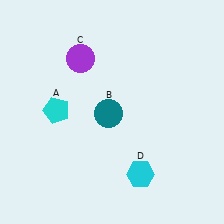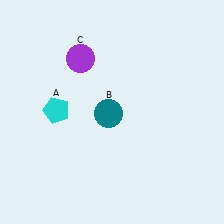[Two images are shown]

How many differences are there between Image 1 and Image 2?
There is 1 difference between the two images.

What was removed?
The cyan hexagon (D) was removed in Image 2.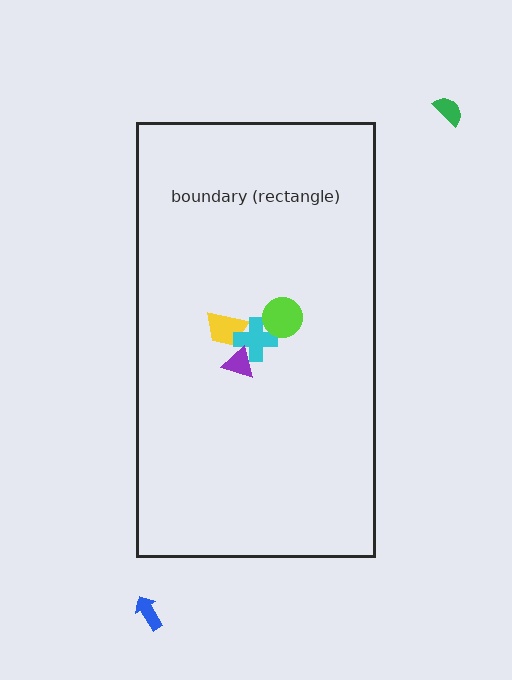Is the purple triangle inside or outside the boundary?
Inside.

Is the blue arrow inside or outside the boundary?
Outside.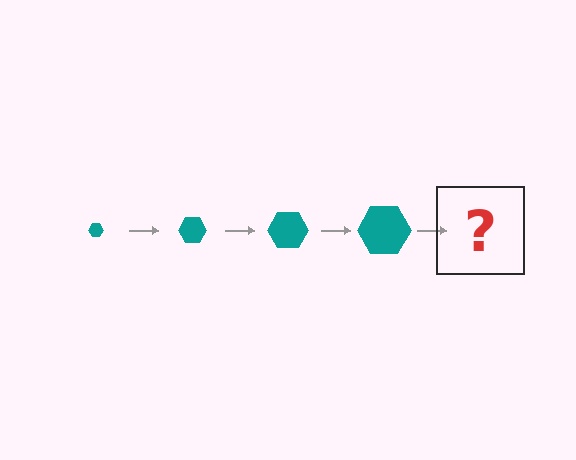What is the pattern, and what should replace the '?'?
The pattern is that the hexagon gets progressively larger each step. The '?' should be a teal hexagon, larger than the previous one.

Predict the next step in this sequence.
The next step is a teal hexagon, larger than the previous one.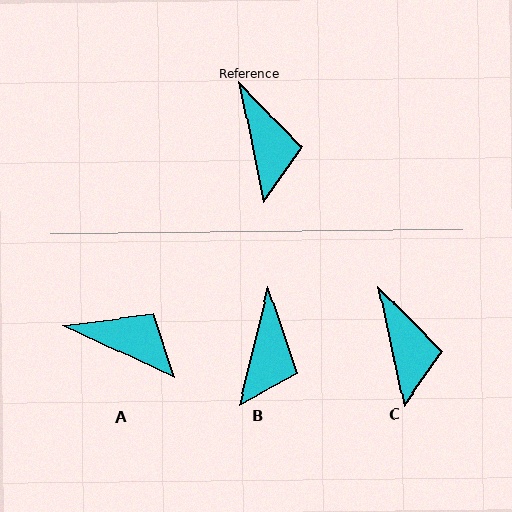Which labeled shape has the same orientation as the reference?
C.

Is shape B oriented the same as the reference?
No, it is off by about 25 degrees.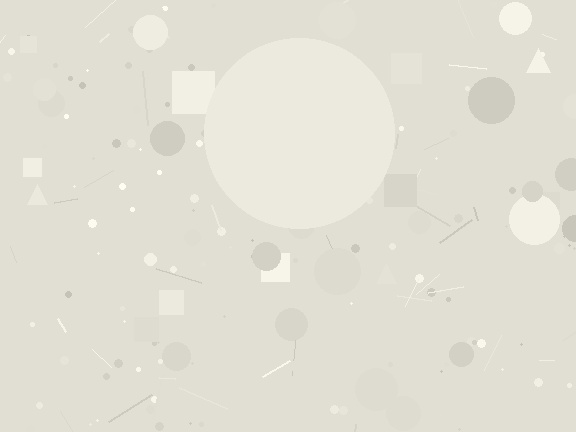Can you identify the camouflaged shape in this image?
The camouflaged shape is a circle.